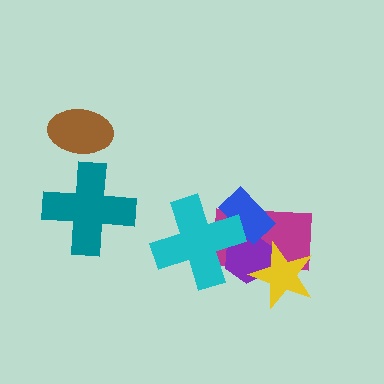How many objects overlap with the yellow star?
2 objects overlap with the yellow star.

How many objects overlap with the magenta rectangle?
4 objects overlap with the magenta rectangle.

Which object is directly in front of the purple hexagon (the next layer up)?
The blue rectangle is directly in front of the purple hexagon.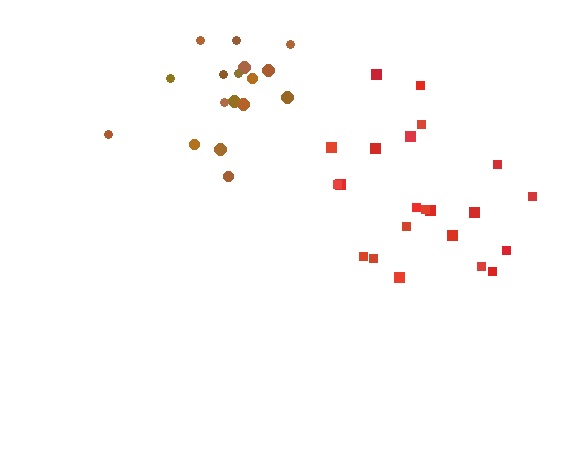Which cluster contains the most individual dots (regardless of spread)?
Red (22).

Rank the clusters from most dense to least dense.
brown, red.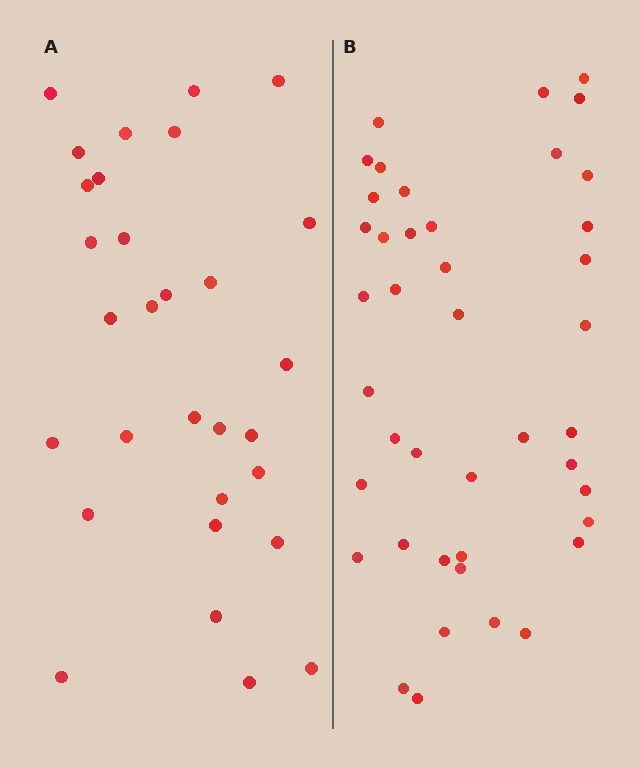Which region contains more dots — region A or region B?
Region B (the right region) has more dots.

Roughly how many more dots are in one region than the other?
Region B has roughly 12 or so more dots than region A.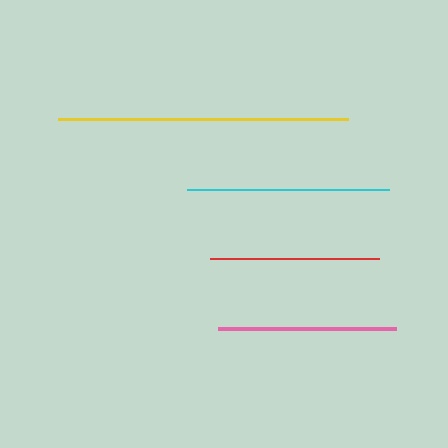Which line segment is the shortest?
The red line is the shortest at approximately 169 pixels.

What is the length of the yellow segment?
The yellow segment is approximately 290 pixels long.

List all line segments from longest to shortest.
From longest to shortest: yellow, cyan, pink, red.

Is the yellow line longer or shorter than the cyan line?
The yellow line is longer than the cyan line.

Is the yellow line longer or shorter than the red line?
The yellow line is longer than the red line.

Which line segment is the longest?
The yellow line is the longest at approximately 290 pixels.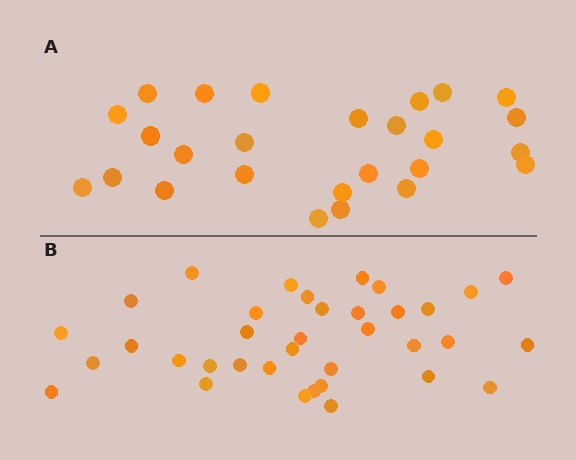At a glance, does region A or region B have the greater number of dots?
Region B (the bottom region) has more dots.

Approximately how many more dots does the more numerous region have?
Region B has roughly 10 or so more dots than region A.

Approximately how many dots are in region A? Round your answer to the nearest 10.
About 30 dots. (The exact count is 26, which rounds to 30.)